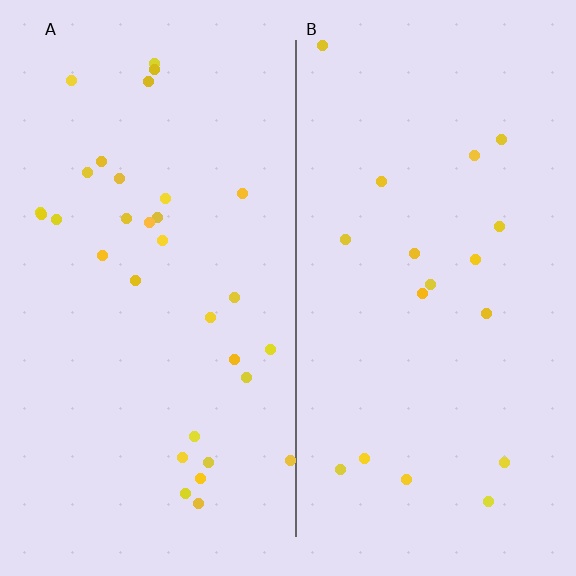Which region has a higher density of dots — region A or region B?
A (the left).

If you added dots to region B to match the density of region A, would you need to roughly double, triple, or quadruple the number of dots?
Approximately double.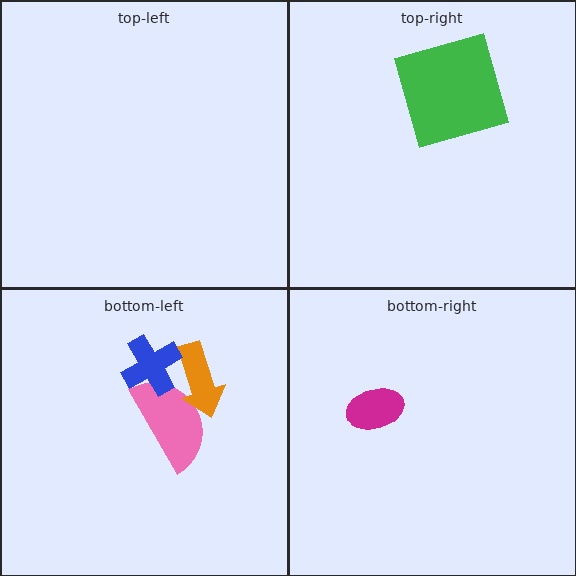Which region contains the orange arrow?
The bottom-left region.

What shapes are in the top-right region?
The green square.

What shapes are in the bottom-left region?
The pink semicircle, the orange arrow, the blue cross.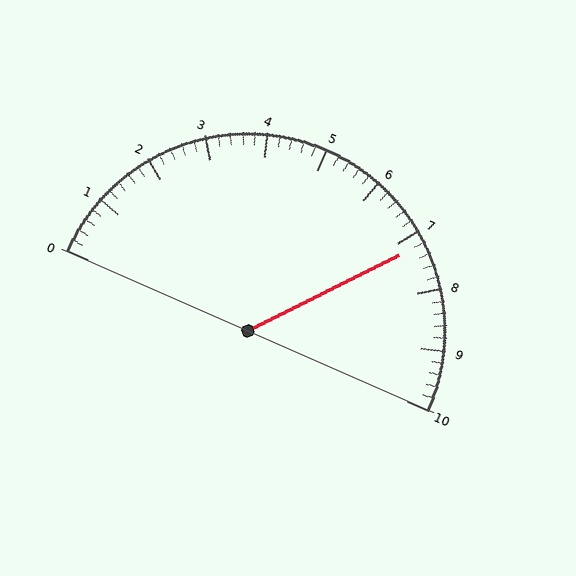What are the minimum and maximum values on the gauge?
The gauge ranges from 0 to 10.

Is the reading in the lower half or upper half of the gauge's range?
The reading is in the upper half of the range (0 to 10).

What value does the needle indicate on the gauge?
The needle indicates approximately 7.2.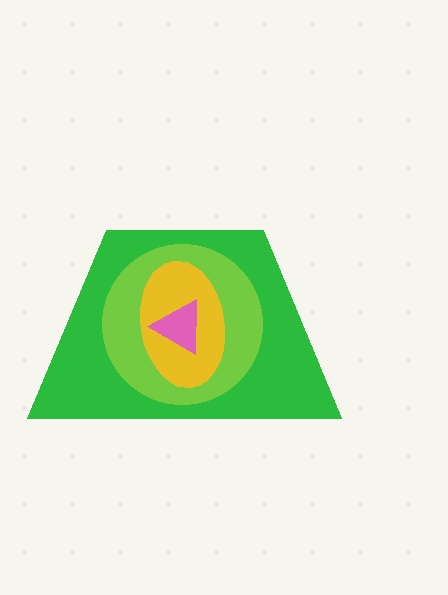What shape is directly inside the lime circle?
The yellow ellipse.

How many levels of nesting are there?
4.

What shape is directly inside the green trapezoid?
The lime circle.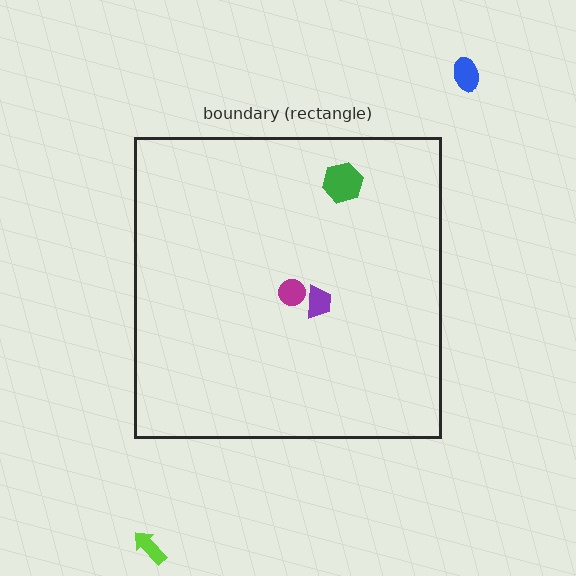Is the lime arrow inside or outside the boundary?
Outside.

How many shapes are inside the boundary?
3 inside, 2 outside.